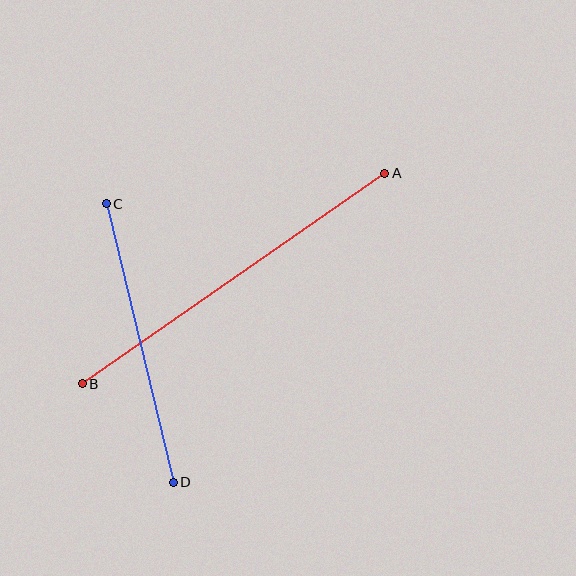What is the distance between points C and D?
The distance is approximately 286 pixels.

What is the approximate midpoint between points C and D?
The midpoint is at approximately (140, 343) pixels.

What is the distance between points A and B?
The distance is approximately 368 pixels.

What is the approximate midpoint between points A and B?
The midpoint is at approximately (233, 279) pixels.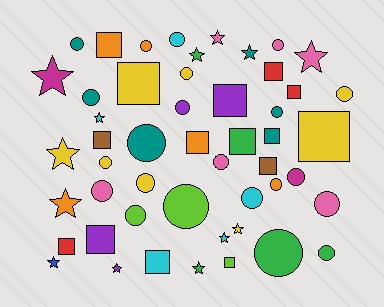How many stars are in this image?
There are 13 stars.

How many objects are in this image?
There are 50 objects.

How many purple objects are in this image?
There are 4 purple objects.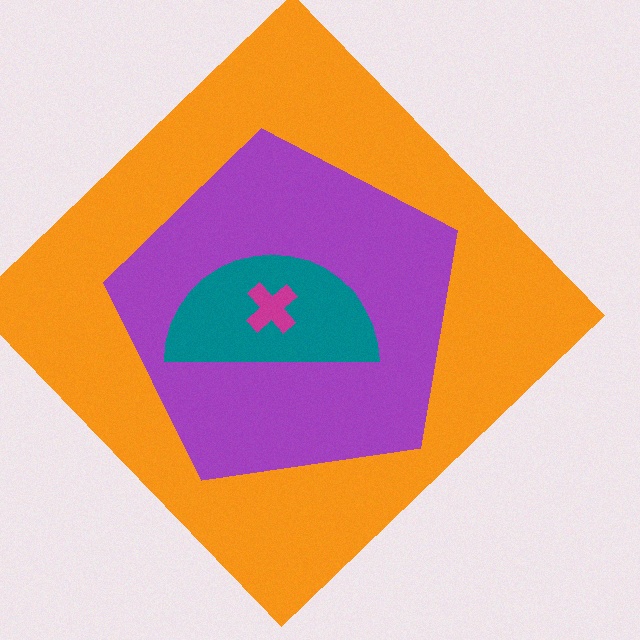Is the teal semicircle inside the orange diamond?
Yes.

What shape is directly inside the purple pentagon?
The teal semicircle.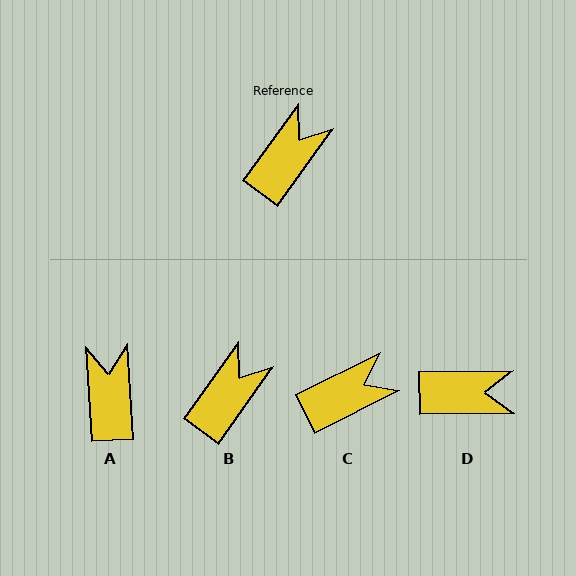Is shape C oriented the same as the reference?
No, it is off by about 28 degrees.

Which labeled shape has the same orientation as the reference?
B.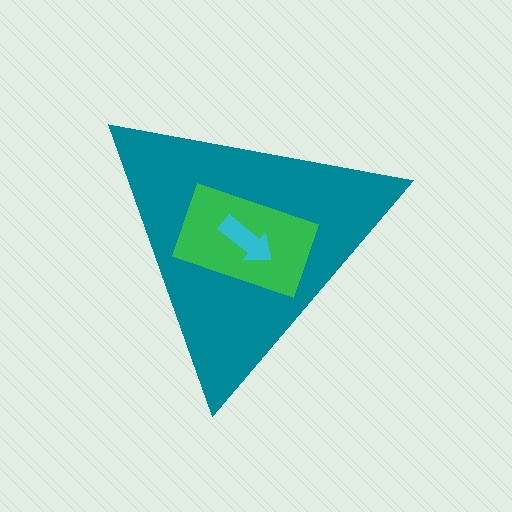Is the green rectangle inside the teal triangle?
Yes.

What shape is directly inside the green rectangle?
The cyan arrow.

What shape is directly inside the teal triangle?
The green rectangle.